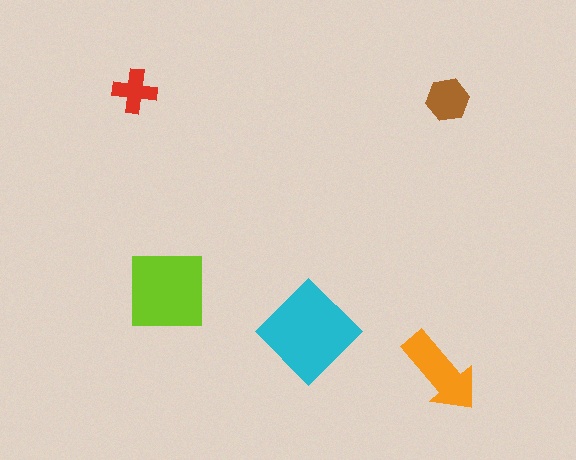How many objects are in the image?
There are 5 objects in the image.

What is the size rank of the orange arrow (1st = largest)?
3rd.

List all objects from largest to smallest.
The cyan diamond, the lime square, the orange arrow, the brown hexagon, the red cross.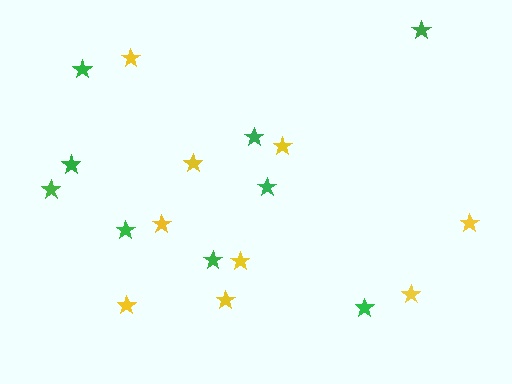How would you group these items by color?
There are 2 groups: one group of green stars (9) and one group of yellow stars (9).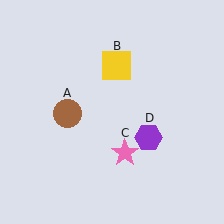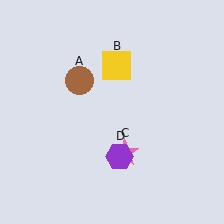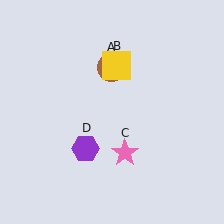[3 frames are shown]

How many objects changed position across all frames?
2 objects changed position: brown circle (object A), purple hexagon (object D).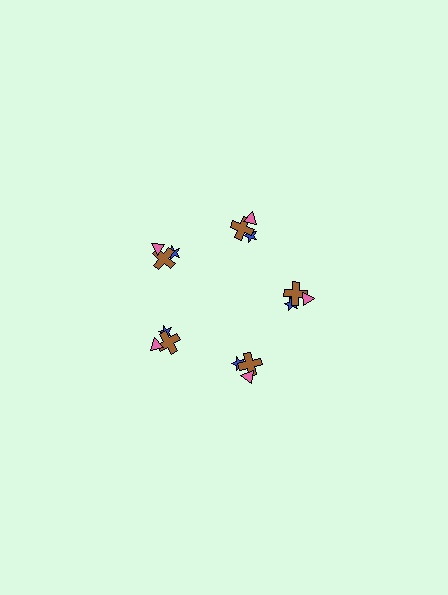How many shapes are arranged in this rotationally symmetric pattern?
There are 15 shapes, arranged in 5 groups of 3.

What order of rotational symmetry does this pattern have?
This pattern has 5-fold rotational symmetry.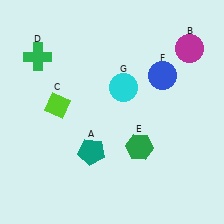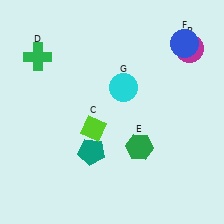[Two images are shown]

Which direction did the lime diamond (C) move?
The lime diamond (C) moved right.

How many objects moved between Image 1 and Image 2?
2 objects moved between the two images.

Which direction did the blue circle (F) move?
The blue circle (F) moved up.